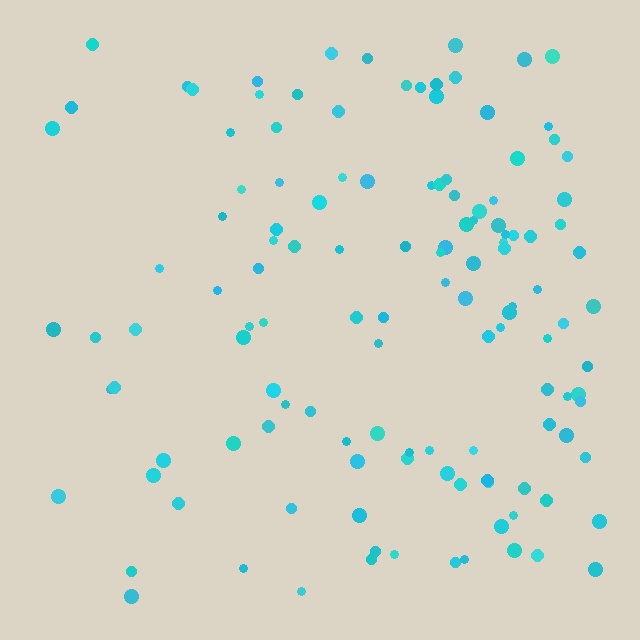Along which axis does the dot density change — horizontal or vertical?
Horizontal.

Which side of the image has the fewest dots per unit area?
The left.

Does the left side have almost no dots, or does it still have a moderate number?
Still a moderate number, just noticeably fewer than the right.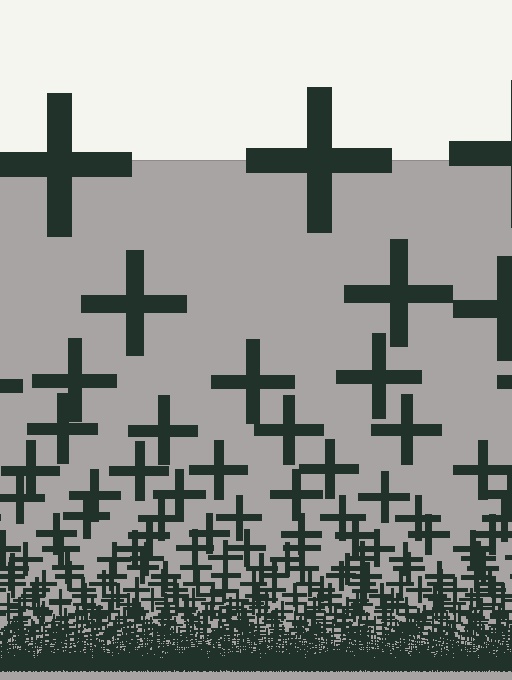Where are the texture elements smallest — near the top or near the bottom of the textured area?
Near the bottom.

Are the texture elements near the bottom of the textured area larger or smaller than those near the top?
Smaller. The gradient is inverted — elements near the bottom are smaller and denser.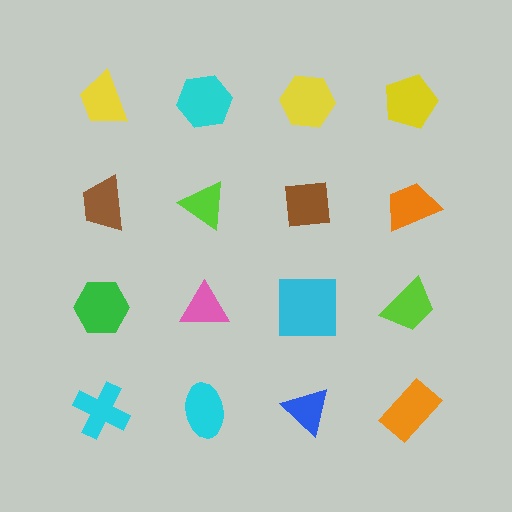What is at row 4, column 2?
A cyan ellipse.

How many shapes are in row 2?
4 shapes.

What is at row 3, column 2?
A pink triangle.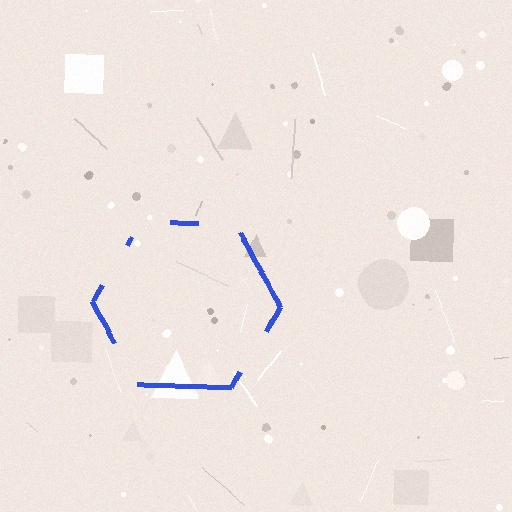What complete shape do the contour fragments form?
The contour fragments form a hexagon.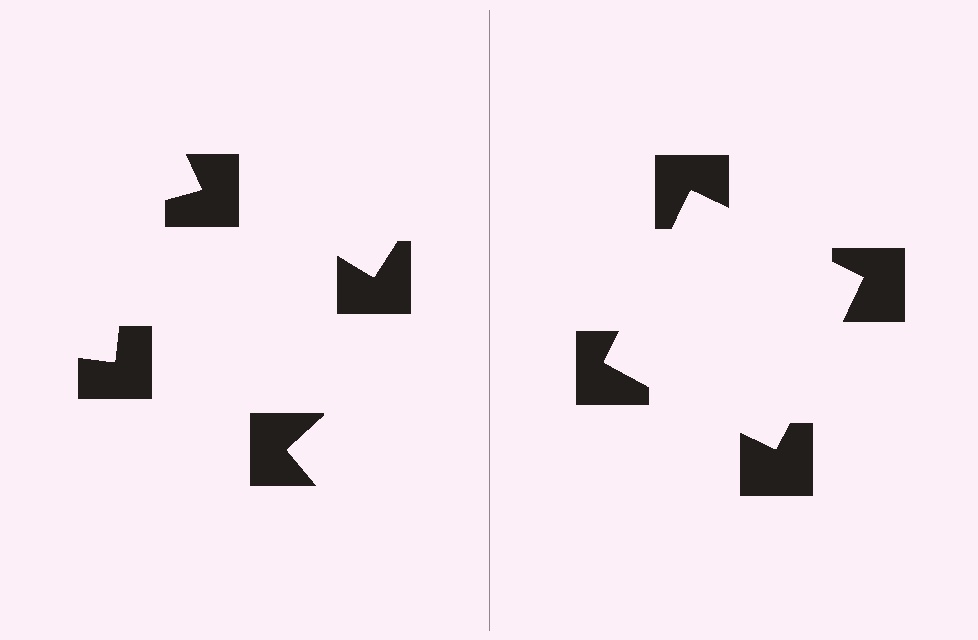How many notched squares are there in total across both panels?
8 — 4 on each side.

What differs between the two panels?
The notched squares are positioned identically on both sides; only the wedge orientations differ. On the right they align to a square; on the left they are misaligned.